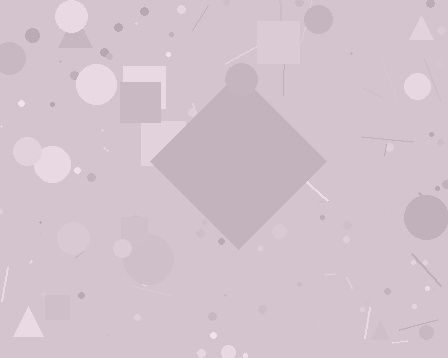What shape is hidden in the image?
A diamond is hidden in the image.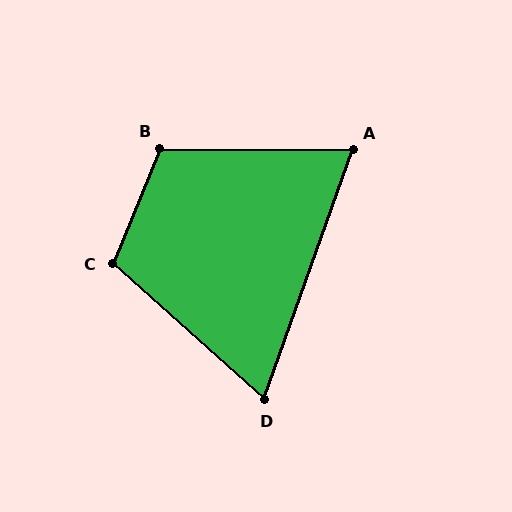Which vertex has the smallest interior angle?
D, at approximately 68 degrees.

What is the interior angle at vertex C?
Approximately 109 degrees (obtuse).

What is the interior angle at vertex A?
Approximately 71 degrees (acute).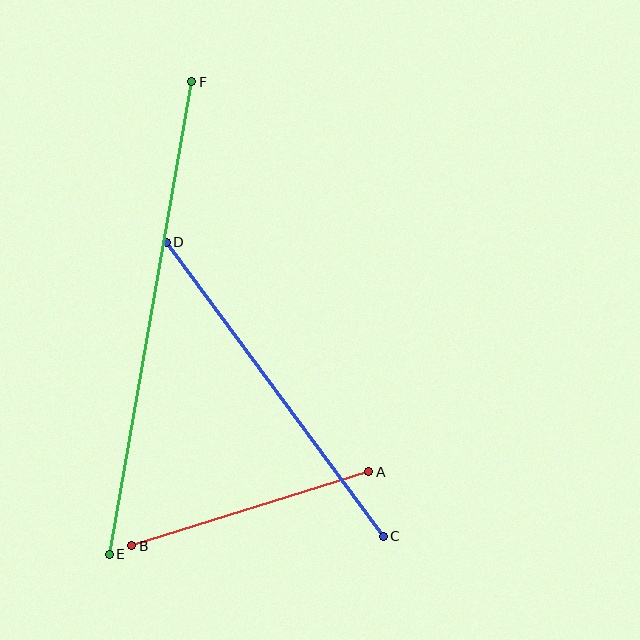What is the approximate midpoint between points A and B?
The midpoint is at approximately (250, 509) pixels.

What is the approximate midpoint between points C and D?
The midpoint is at approximately (275, 389) pixels.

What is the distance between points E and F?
The distance is approximately 480 pixels.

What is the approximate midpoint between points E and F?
The midpoint is at approximately (150, 318) pixels.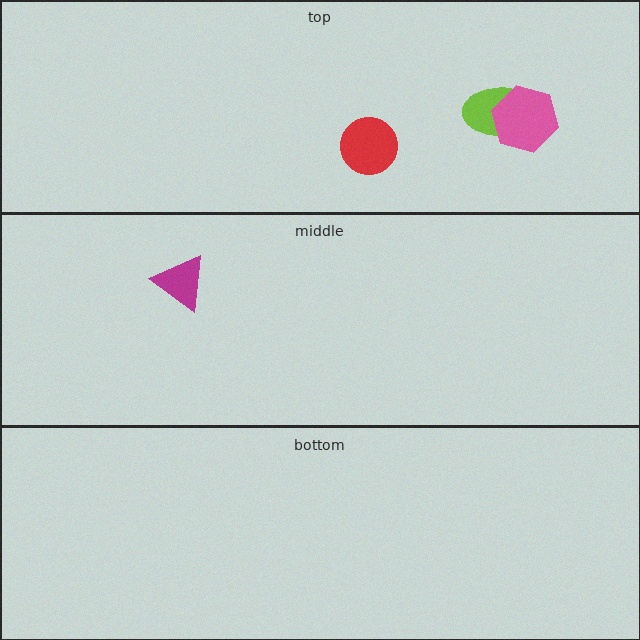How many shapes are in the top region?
3.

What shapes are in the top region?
The lime ellipse, the red circle, the pink hexagon.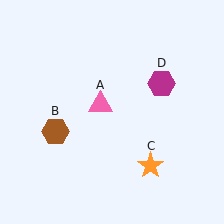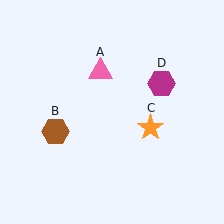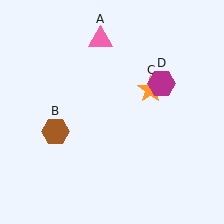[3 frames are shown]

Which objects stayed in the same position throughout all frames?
Brown hexagon (object B) and magenta hexagon (object D) remained stationary.